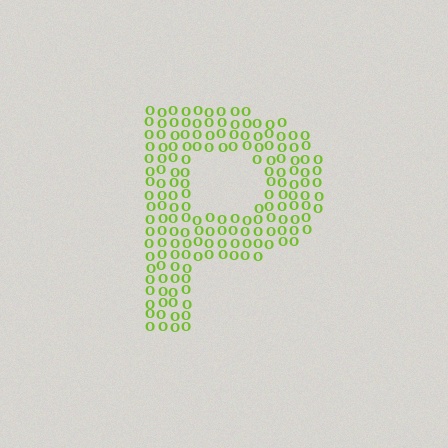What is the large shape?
The large shape is the letter P.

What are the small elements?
The small elements are letter O's.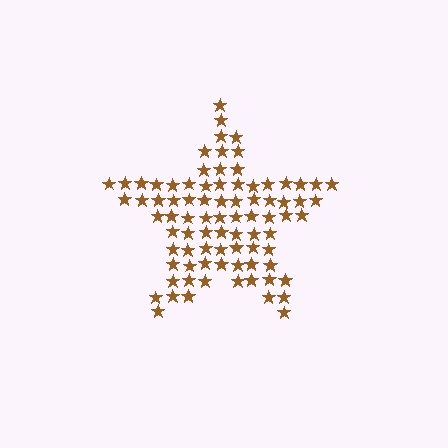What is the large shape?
The large shape is a star.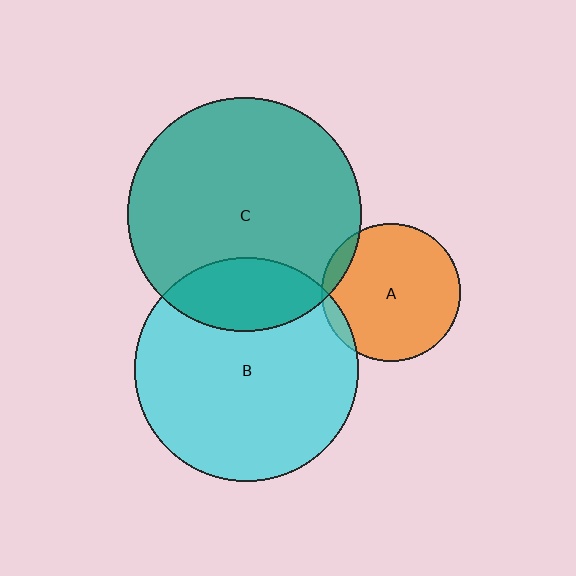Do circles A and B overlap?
Yes.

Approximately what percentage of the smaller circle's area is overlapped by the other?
Approximately 5%.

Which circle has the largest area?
Circle C (teal).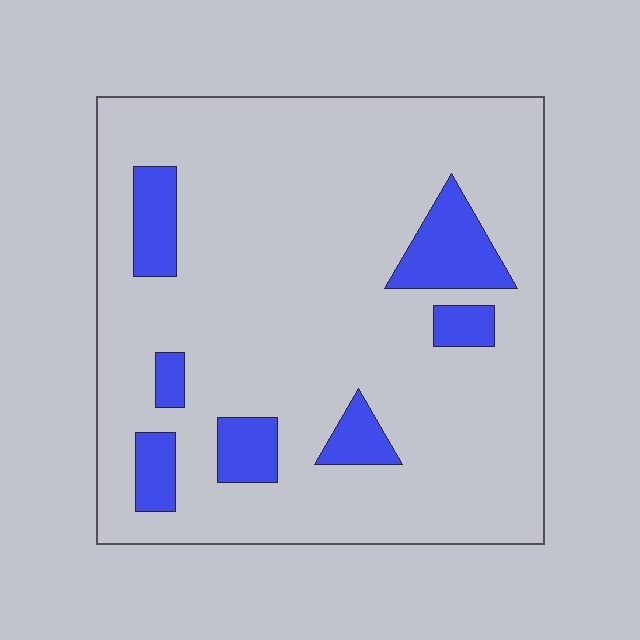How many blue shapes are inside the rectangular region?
7.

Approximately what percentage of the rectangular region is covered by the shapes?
Approximately 15%.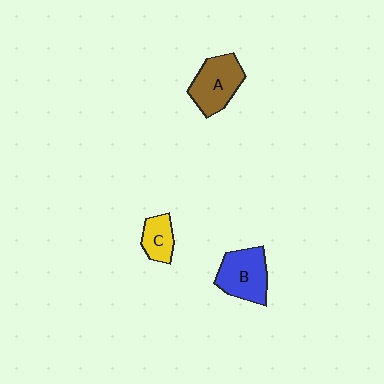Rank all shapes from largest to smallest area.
From largest to smallest: B (blue), A (brown), C (yellow).